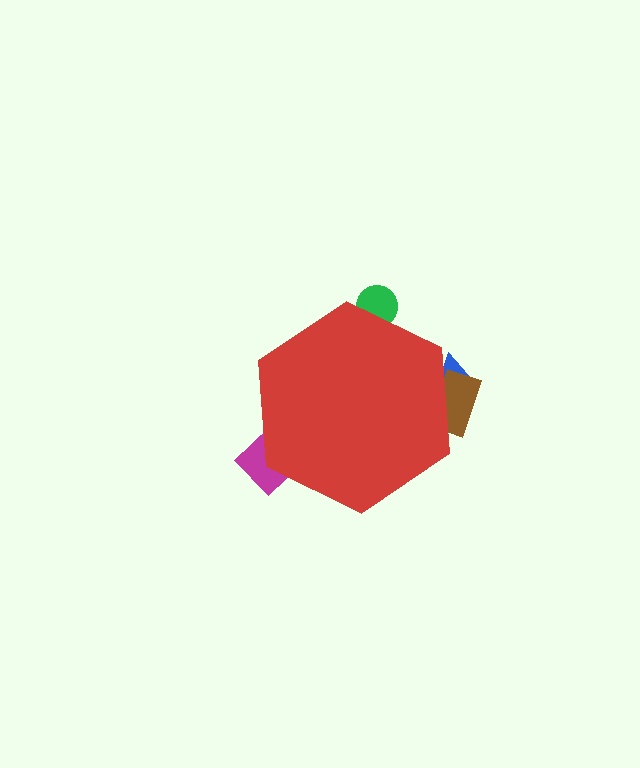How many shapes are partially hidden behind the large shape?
4 shapes are partially hidden.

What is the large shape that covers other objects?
A red hexagon.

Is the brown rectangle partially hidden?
Yes, the brown rectangle is partially hidden behind the red hexagon.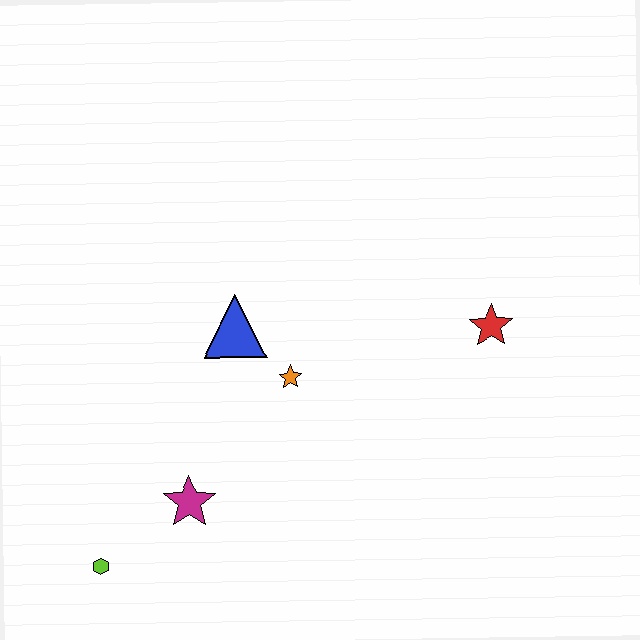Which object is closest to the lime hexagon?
The magenta star is closest to the lime hexagon.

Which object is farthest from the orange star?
The lime hexagon is farthest from the orange star.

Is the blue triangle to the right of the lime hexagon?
Yes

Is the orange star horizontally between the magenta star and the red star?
Yes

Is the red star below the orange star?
No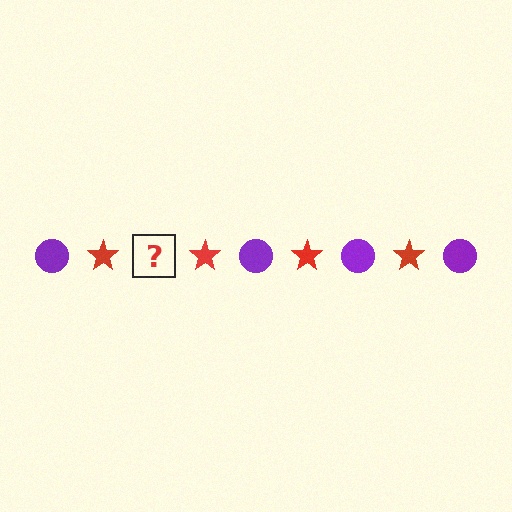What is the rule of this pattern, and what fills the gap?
The rule is that the pattern alternates between purple circle and red star. The gap should be filled with a purple circle.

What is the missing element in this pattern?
The missing element is a purple circle.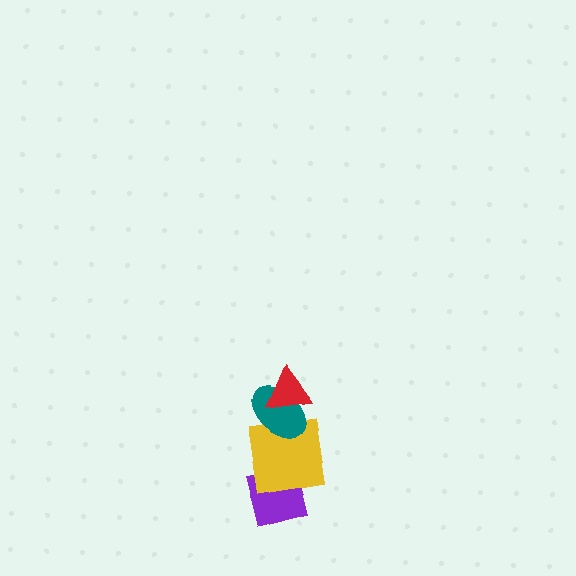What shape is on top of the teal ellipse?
The red triangle is on top of the teal ellipse.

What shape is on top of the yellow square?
The teal ellipse is on top of the yellow square.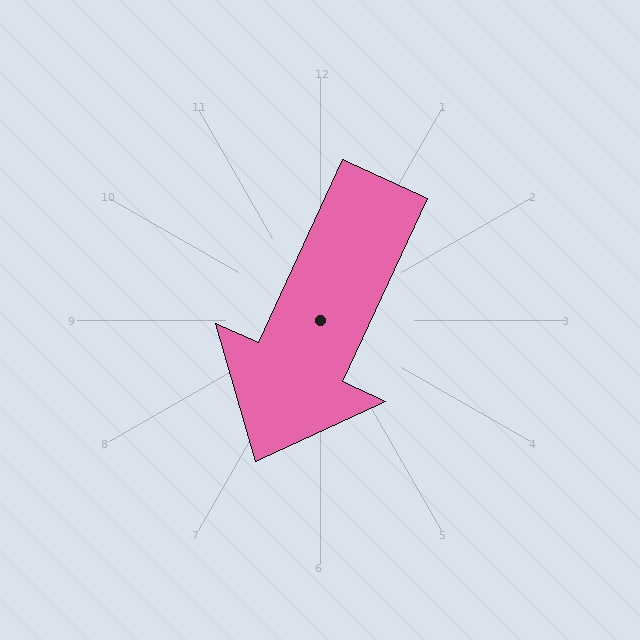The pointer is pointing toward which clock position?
Roughly 7 o'clock.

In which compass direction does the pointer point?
Southwest.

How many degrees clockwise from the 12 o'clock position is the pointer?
Approximately 205 degrees.